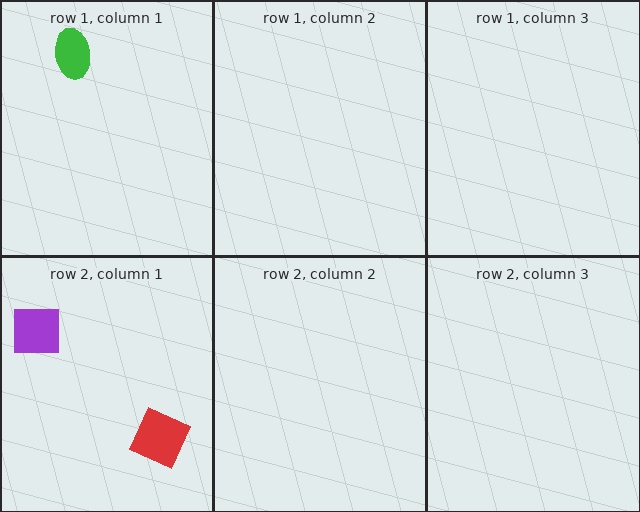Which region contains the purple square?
The row 2, column 1 region.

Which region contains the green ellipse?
The row 1, column 1 region.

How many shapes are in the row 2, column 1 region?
2.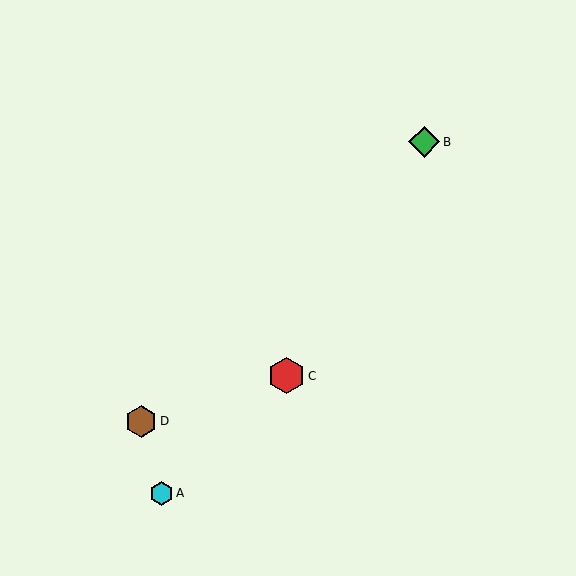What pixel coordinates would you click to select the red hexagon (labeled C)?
Click at (287, 376) to select the red hexagon C.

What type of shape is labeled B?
Shape B is a green diamond.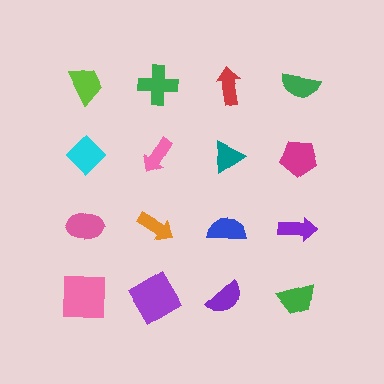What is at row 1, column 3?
A red arrow.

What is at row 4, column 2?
A purple diamond.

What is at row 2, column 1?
A cyan diamond.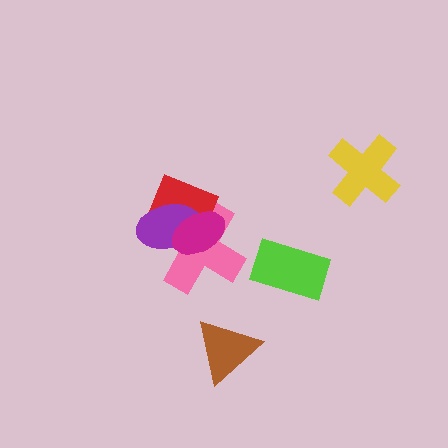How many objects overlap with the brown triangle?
0 objects overlap with the brown triangle.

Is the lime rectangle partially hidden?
No, no other shape covers it.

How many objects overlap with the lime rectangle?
0 objects overlap with the lime rectangle.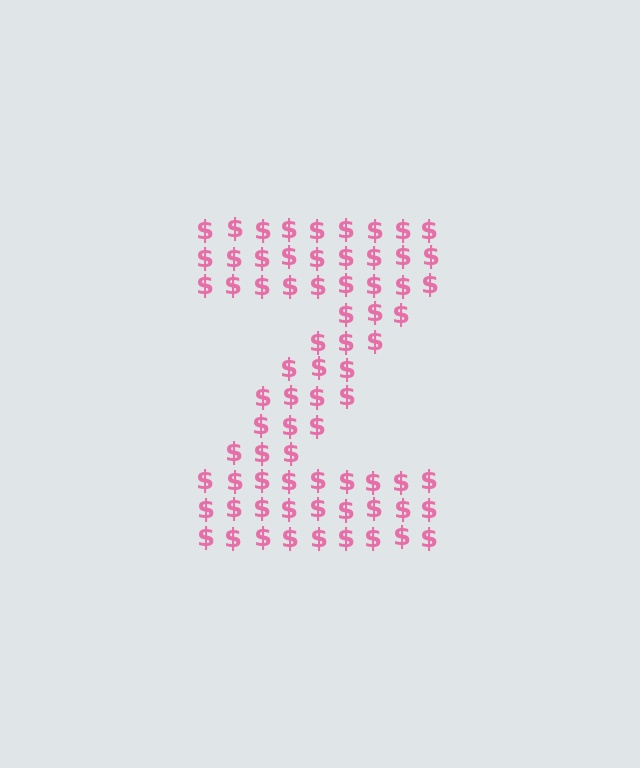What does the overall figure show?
The overall figure shows the letter Z.